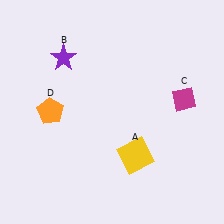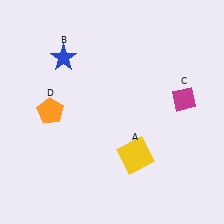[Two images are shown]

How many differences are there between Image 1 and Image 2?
There is 1 difference between the two images.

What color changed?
The star (B) changed from purple in Image 1 to blue in Image 2.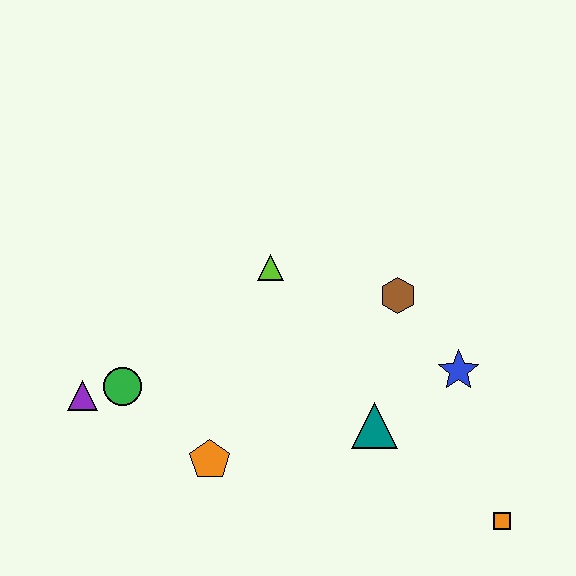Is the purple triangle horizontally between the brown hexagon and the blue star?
No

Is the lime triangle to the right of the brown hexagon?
No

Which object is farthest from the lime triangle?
The orange square is farthest from the lime triangle.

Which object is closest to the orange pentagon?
The green circle is closest to the orange pentagon.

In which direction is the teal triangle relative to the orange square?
The teal triangle is to the left of the orange square.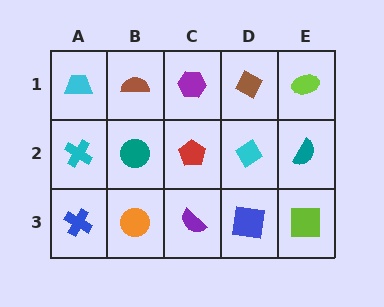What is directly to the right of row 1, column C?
A brown diamond.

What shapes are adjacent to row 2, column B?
A brown semicircle (row 1, column B), an orange circle (row 3, column B), a cyan cross (row 2, column A), a red pentagon (row 2, column C).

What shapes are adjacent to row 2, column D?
A brown diamond (row 1, column D), a blue square (row 3, column D), a red pentagon (row 2, column C), a teal semicircle (row 2, column E).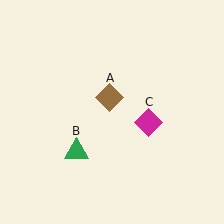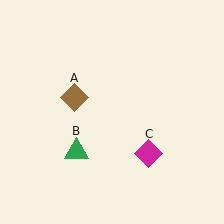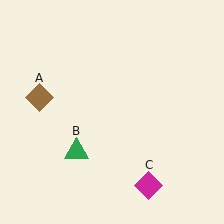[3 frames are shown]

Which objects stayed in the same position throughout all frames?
Green triangle (object B) remained stationary.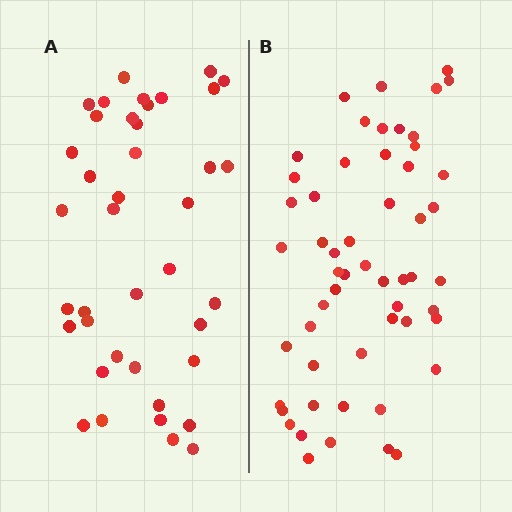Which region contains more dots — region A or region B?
Region B (the right region) has more dots.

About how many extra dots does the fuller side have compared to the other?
Region B has approximately 15 more dots than region A.